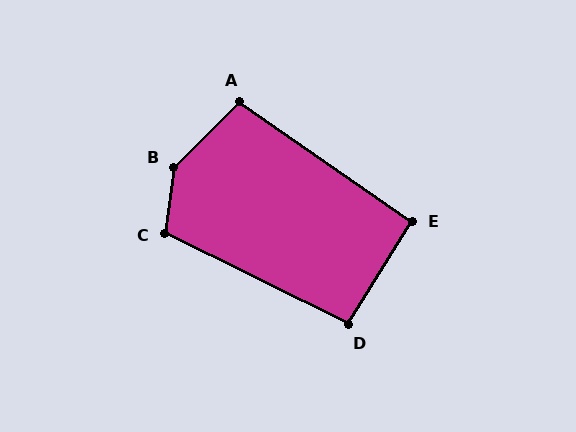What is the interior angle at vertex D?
Approximately 95 degrees (obtuse).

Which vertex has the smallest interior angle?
E, at approximately 93 degrees.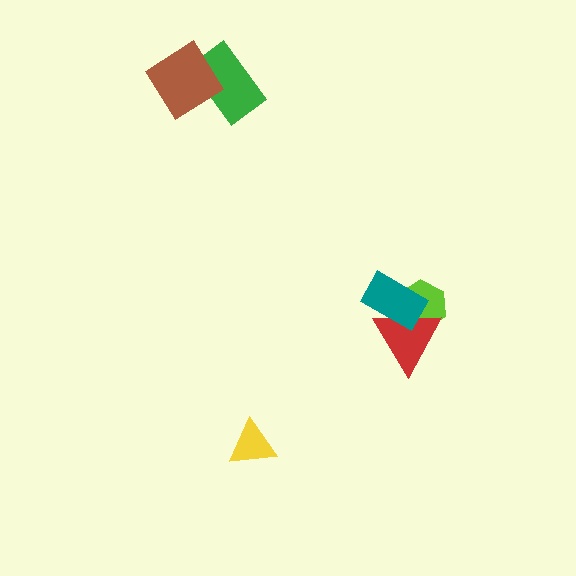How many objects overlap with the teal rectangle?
2 objects overlap with the teal rectangle.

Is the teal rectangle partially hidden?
No, no other shape covers it.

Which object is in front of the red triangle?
The teal rectangle is in front of the red triangle.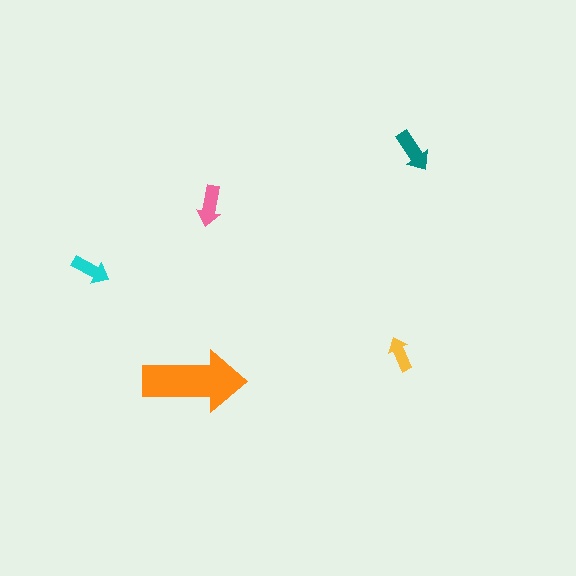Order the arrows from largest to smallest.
the orange one, the teal one, the pink one, the cyan one, the yellow one.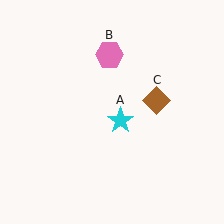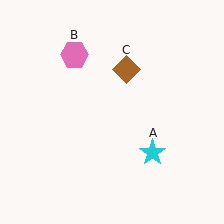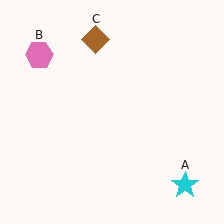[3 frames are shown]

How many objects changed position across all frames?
3 objects changed position: cyan star (object A), pink hexagon (object B), brown diamond (object C).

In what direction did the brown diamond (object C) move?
The brown diamond (object C) moved up and to the left.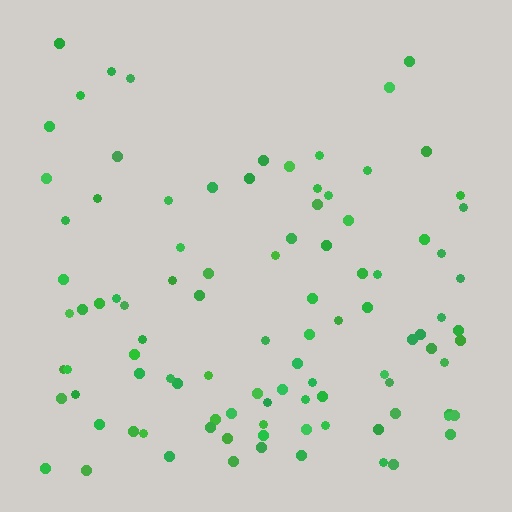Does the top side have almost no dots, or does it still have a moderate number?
Still a moderate number, just noticeably fewer than the bottom.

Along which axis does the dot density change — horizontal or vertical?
Vertical.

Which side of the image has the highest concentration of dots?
The bottom.